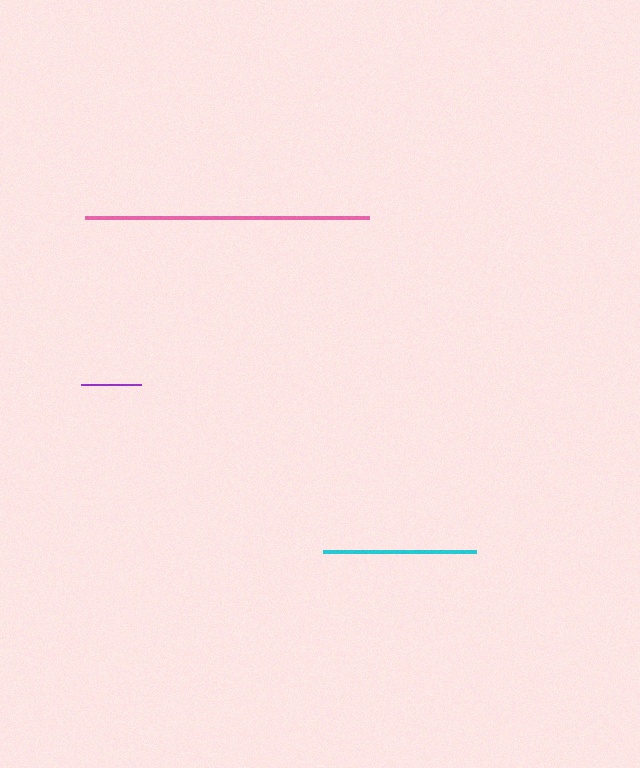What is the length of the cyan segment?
The cyan segment is approximately 153 pixels long.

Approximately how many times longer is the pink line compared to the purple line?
The pink line is approximately 4.7 times the length of the purple line.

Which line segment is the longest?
The pink line is the longest at approximately 284 pixels.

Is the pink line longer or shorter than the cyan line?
The pink line is longer than the cyan line.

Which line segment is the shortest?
The purple line is the shortest at approximately 60 pixels.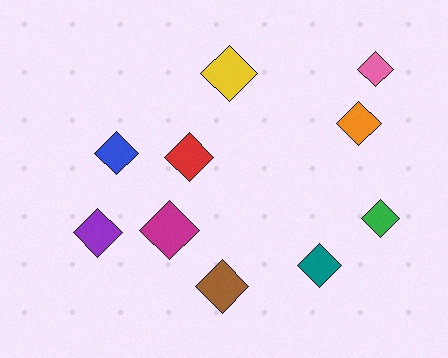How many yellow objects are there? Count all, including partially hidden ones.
There is 1 yellow object.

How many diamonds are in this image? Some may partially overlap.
There are 10 diamonds.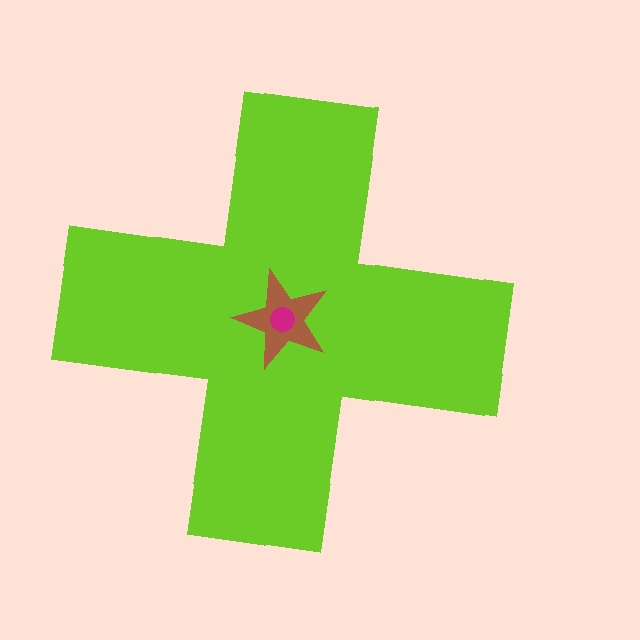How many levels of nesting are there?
3.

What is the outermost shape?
The lime cross.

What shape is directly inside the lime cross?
The brown star.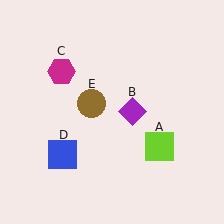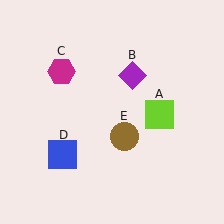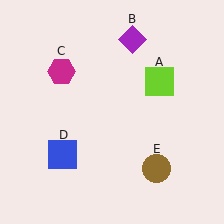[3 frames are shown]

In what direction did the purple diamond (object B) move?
The purple diamond (object B) moved up.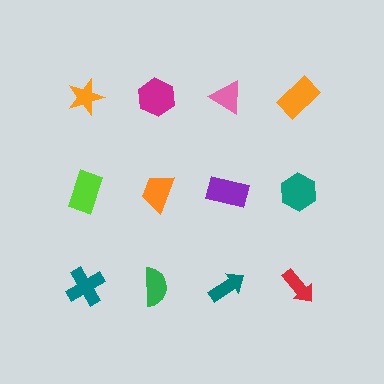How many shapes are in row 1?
4 shapes.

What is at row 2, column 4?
A teal hexagon.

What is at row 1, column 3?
A pink triangle.